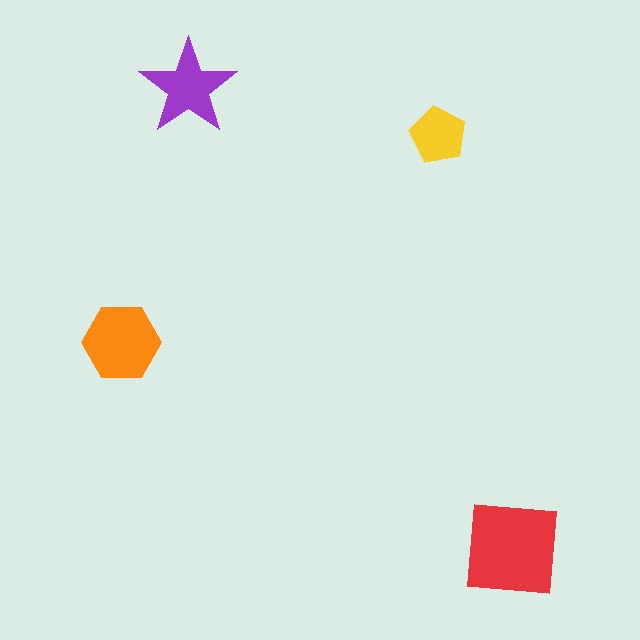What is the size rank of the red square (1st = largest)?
1st.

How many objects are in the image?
There are 4 objects in the image.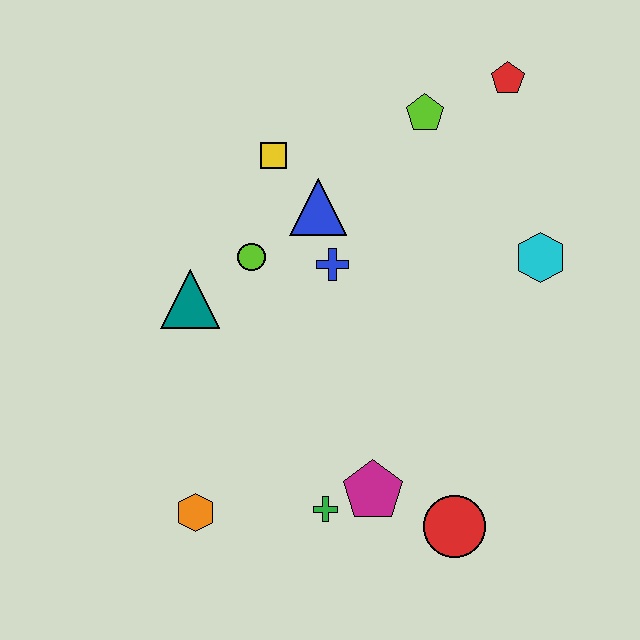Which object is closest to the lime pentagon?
The red pentagon is closest to the lime pentagon.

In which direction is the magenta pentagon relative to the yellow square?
The magenta pentagon is below the yellow square.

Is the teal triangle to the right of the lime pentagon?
No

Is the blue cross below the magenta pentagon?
No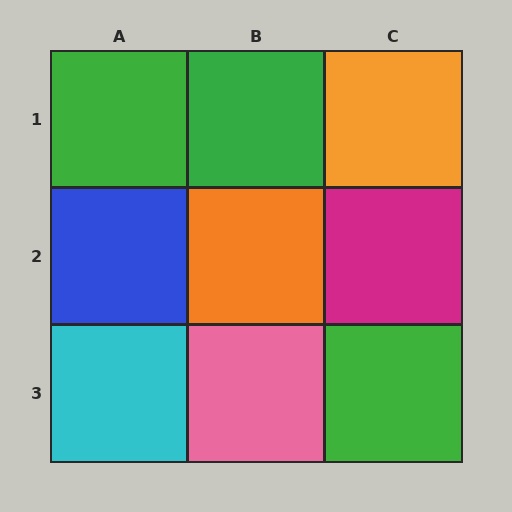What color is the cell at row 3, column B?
Pink.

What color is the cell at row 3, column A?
Cyan.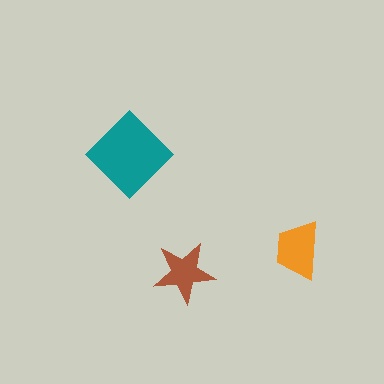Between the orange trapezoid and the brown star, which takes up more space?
The orange trapezoid.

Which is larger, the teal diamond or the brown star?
The teal diamond.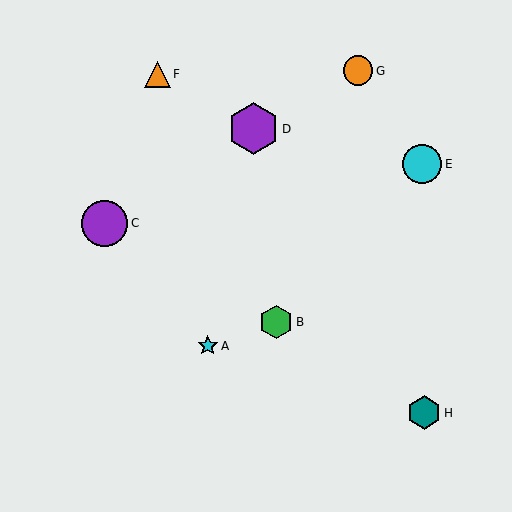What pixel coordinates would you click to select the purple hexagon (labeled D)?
Click at (254, 129) to select the purple hexagon D.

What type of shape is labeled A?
Shape A is a cyan star.